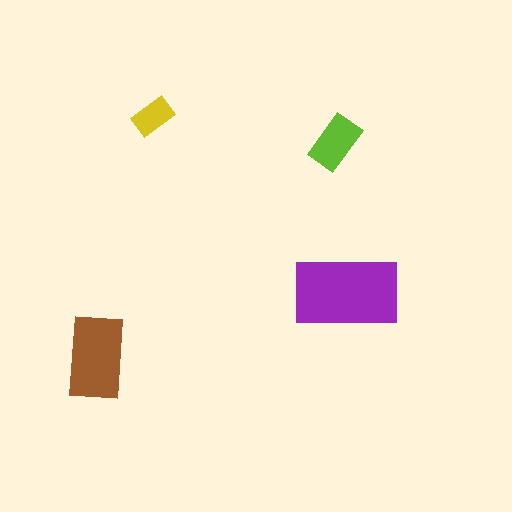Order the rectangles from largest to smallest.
the purple one, the brown one, the lime one, the yellow one.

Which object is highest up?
The yellow rectangle is topmost.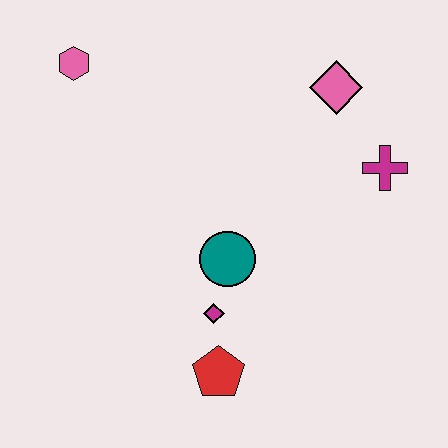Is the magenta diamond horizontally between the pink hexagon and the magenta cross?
Yes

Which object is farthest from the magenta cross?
The pink hexagon is farthest from the magenta cross.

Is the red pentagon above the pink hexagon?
No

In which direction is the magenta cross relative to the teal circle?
The magenta cross is to the right of the teal circle.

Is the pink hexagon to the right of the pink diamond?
No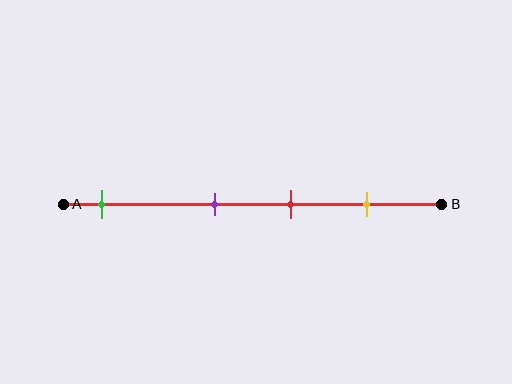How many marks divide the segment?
There are 4 marks dividing the segment.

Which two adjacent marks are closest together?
The purple and red marks are the closest adjacent pair.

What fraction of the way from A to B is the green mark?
The green mark is approximately 10% (0.1) of the way from A to B.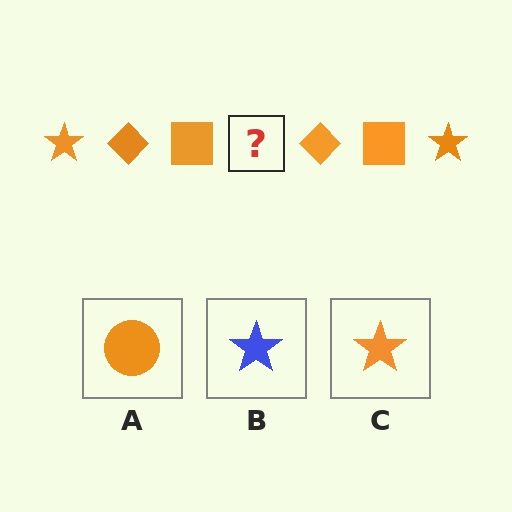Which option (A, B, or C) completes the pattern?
C.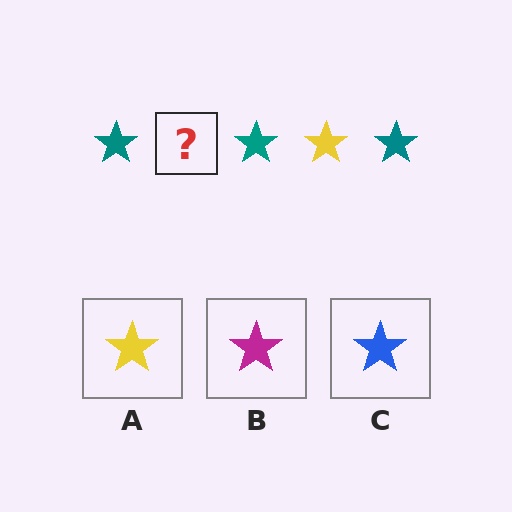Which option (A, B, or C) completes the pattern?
A.